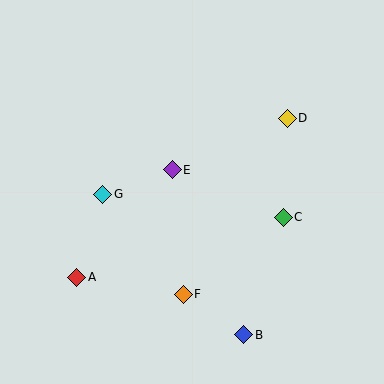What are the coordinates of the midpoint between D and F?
The midpoint between D and F is at (235, 206).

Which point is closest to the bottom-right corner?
Point B is closest to the bottom-right corner.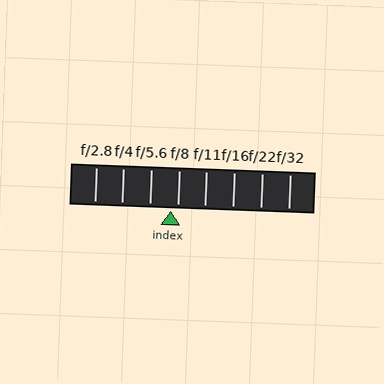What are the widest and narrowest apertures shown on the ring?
The widest aperture shown is f/2.8 and the narrowest is f/32.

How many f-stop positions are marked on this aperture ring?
There are 8 f-stop positions marked.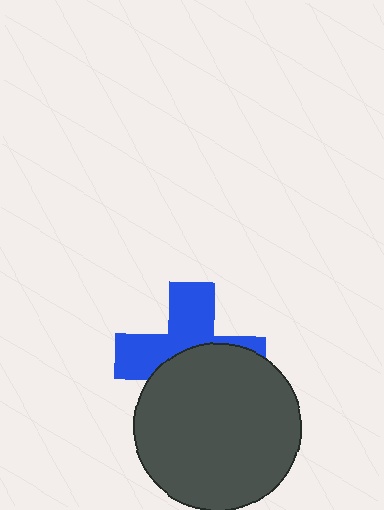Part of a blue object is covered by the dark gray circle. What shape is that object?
It is a cross.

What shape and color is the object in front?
The object in front is a dark gray circle.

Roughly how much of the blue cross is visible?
About half of it is visible (roughly 49%).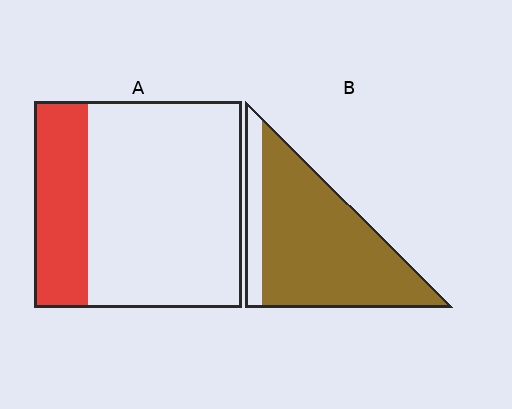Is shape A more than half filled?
No.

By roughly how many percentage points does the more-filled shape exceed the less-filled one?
By roughly 60 percentage points (B over A).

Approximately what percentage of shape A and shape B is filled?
A is approximately 25% and B is approximately 85%.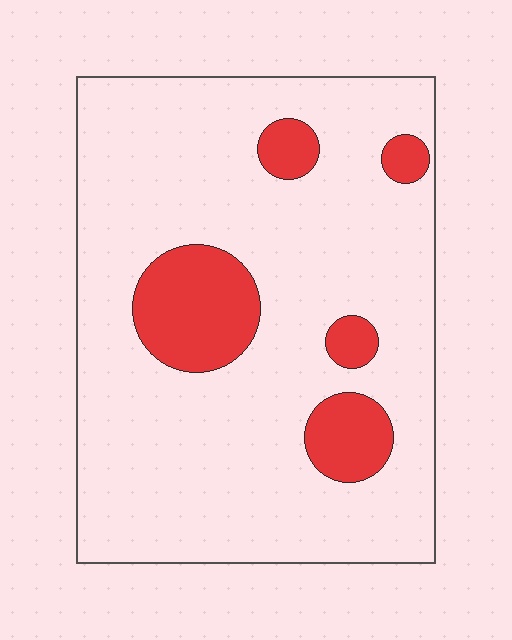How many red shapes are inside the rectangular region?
5.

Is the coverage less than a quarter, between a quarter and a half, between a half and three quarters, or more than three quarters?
Less than a quarter.